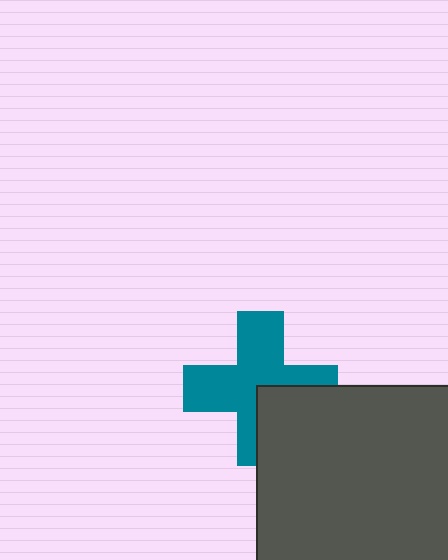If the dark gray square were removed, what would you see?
You would see the complete teal cross.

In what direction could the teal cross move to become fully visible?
The teal cross could move toward the upper-left. That would shift it out from behind the dark gray square entirely.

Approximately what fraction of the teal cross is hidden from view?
Roughly 30% of the teal cross is hidden behind the dark gray square.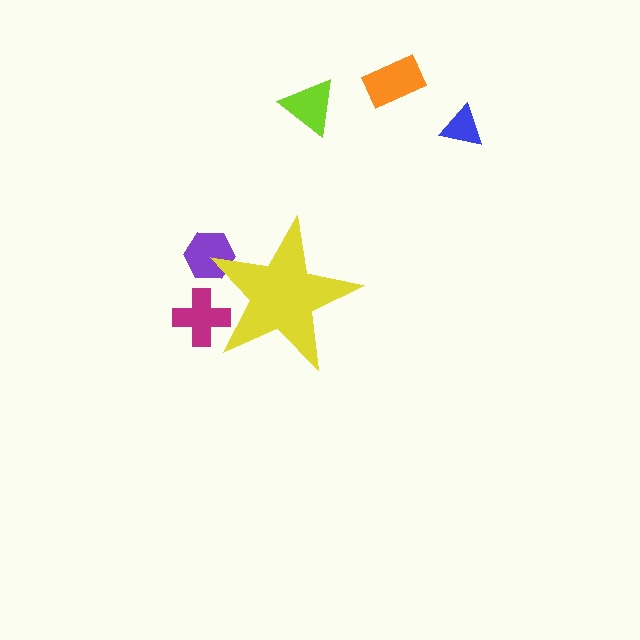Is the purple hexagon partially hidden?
Yes, the purple hexagon is partially hidden behind the yellow star.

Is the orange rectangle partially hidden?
No, the orange rectangle is fully visible.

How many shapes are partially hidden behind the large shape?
2 shapes are partially hidden.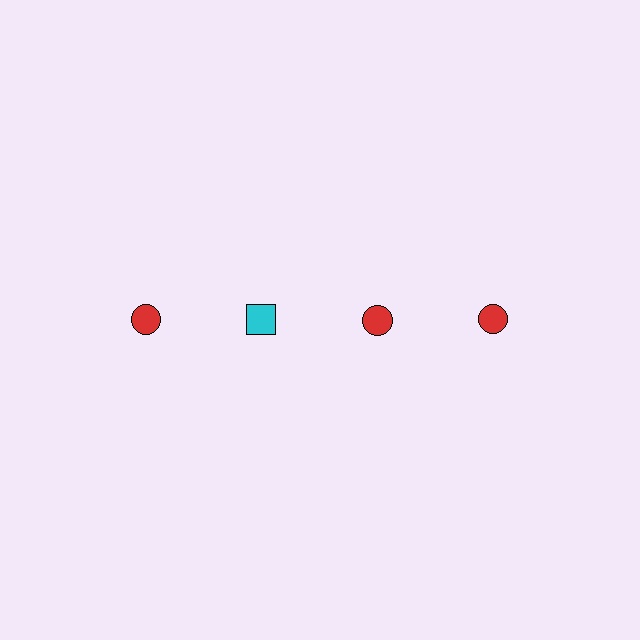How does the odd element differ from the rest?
It differs in both color (cyan instead of red) and shape (square instead of circle).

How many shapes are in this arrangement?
There are 4 shapes arranged in a grid pattern.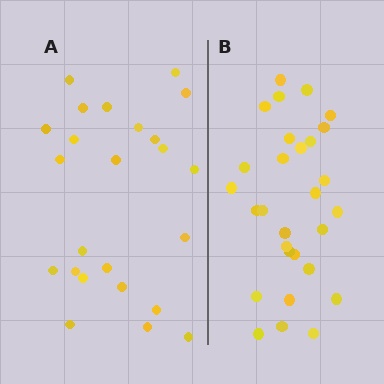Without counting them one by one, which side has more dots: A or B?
Region B (the right region) has more dots.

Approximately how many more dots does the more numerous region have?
Region B has about 5 more dots than region A.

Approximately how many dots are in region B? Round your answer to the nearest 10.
About 30 dots. (The exact count is 29, which rounds to 30.)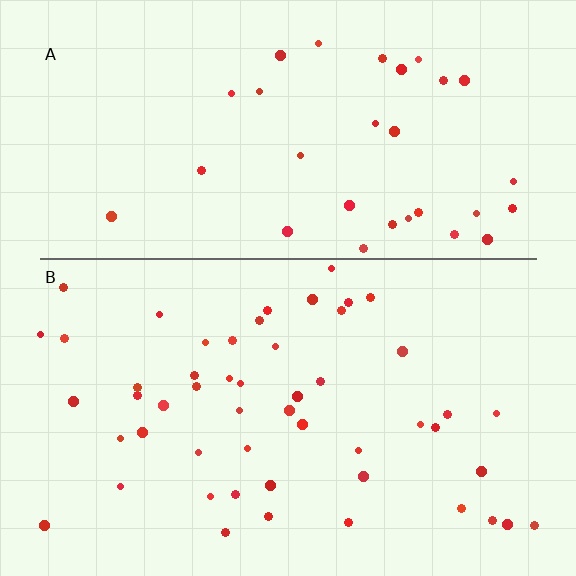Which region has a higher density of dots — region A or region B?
B (the bottom).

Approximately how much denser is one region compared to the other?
Approximately 1.6× — region B over region A.